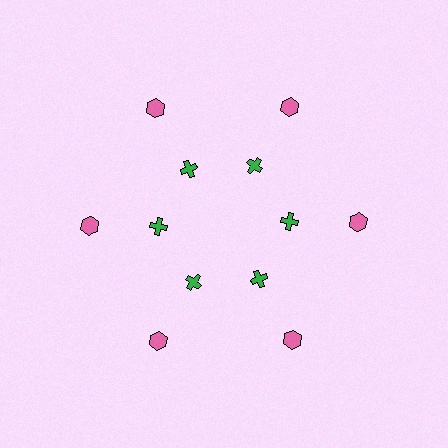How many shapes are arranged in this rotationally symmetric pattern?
There are 12 shapes, arranged in 6 groups of 2.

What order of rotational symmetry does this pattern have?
This pattern has 6-fold rotational symmetry.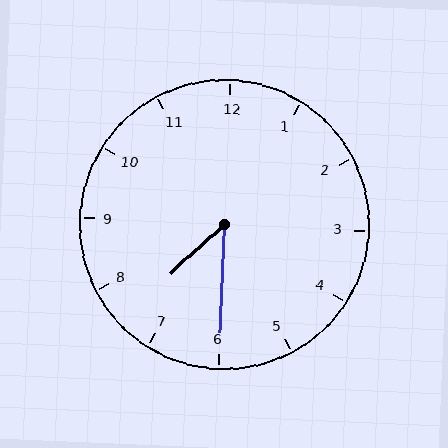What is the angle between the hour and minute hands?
Approximately 45 degrees.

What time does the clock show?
7:30.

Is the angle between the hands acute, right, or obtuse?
It is acute.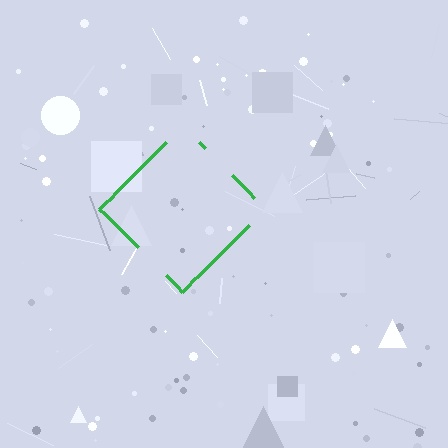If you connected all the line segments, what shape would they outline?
They would outline a diamond.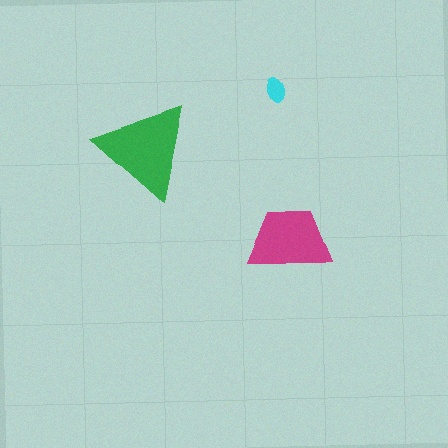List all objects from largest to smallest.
The green triangle, the magenta trapezoid, the cyan ellipse.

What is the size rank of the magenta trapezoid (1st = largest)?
2nd.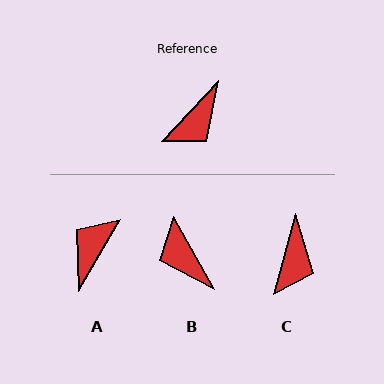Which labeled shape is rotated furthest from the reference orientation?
A, about 166 degrees away.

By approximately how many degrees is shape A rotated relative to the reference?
Approximately 166 degrees clockwise.